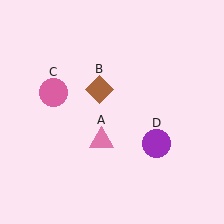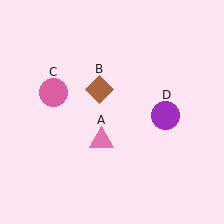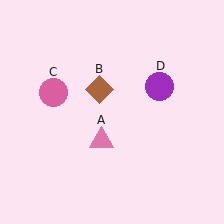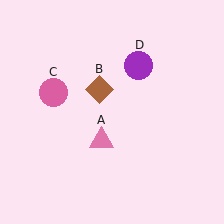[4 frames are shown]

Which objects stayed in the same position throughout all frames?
Pink triangle (object A) and brown diamond (object B) and pink circle (object C) remained stationary.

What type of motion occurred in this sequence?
The purple circle (object D) rotated counterclockwise around the center of the scene.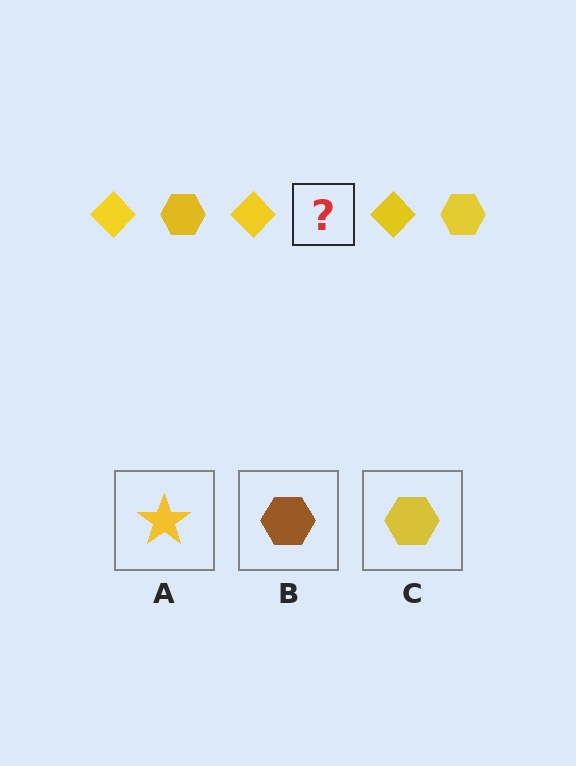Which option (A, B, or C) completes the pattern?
C.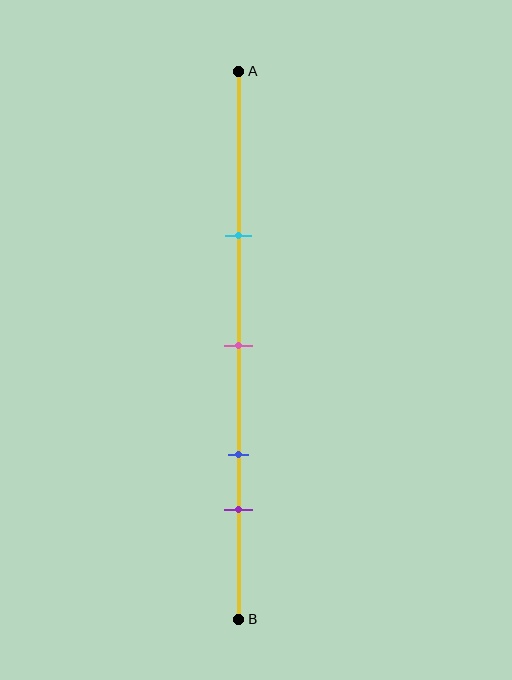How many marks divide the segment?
There are 4 marks dividing the segment.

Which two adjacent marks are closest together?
The blue and purple marks are the closest adjacent pair.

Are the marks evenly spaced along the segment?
No, the marks are not evenly spaced.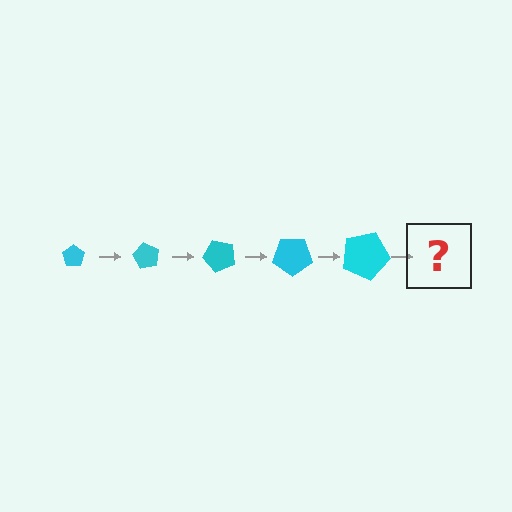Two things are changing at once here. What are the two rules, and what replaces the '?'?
The two rules are that the pentagon grows larger each step and it rotates 60 degrees each step. The '?' should be a pentagon, larger than the previous one and rotated 300 degrees from the start.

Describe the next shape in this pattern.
It should be a pentagon, larger than the previous one and rotated 300 degrees from the start.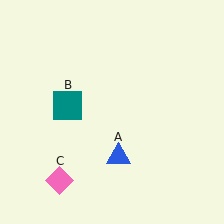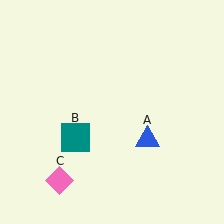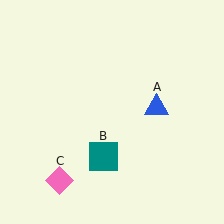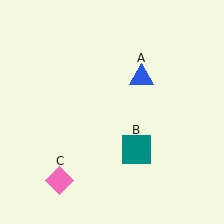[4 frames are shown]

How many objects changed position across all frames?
2 objects changed position: blue triangle (object A), teal square (object B).